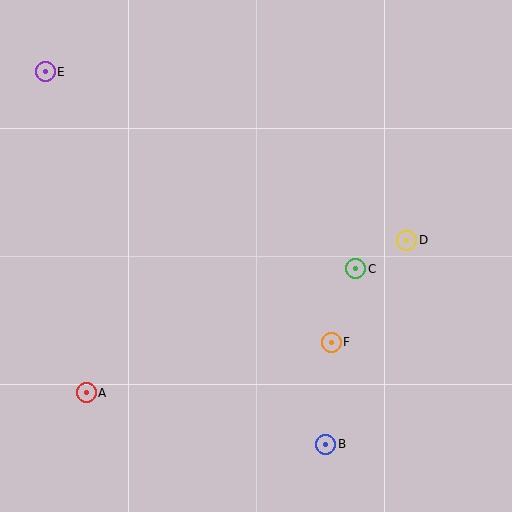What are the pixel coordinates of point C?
Point C is at (356, 269).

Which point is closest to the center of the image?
Point C at (356, 269) is closest to the center.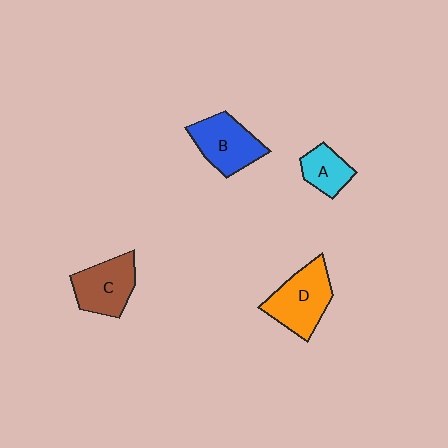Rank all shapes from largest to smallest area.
From largest to smallest: D (orange), B (blue), C (brown), A (cyan).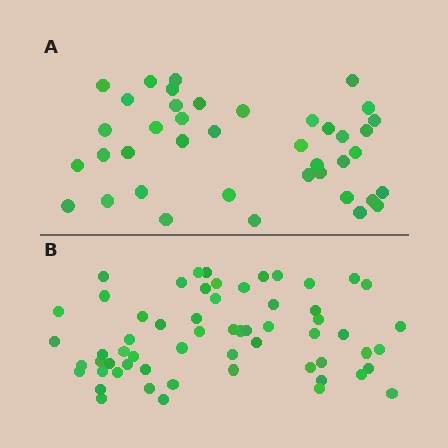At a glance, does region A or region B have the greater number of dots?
Region B (the bottom region) has more dots.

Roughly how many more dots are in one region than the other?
Region B has approximately 20 more dots than region A.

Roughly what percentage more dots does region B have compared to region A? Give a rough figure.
About 50% more.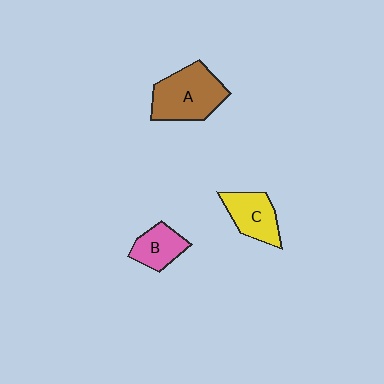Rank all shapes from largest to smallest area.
From largest to smallest: A (brown), C (yellow), B (pink).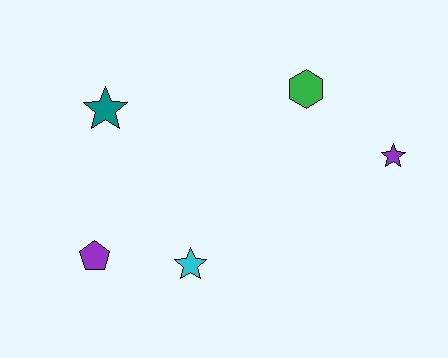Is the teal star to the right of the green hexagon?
No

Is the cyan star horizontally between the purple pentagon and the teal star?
No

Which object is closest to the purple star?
The green hexagon is closest to the purple star.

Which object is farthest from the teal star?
The purple star is farthest from the teal star.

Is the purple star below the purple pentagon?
No